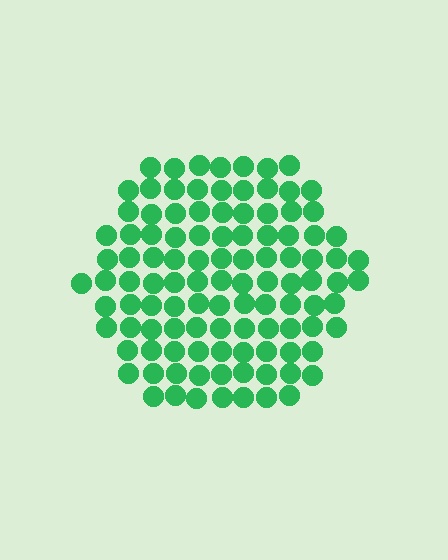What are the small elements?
The small elements are circles.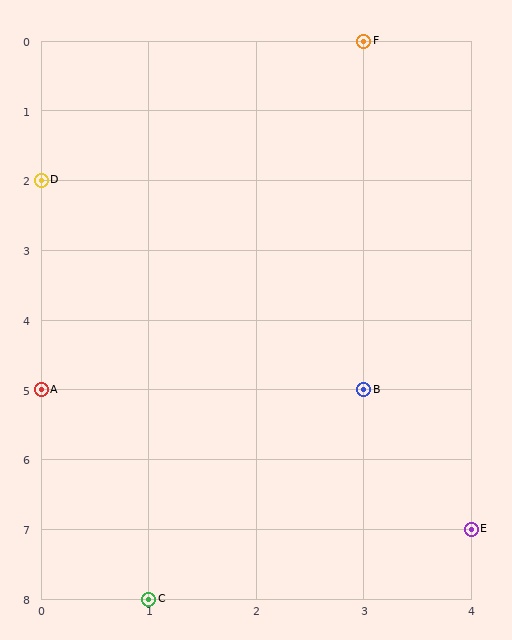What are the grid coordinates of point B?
Point B is at grid coordinates (3, 5).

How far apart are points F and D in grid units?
Points F and D are 3 columns and 2 rows apart (about 3.6 grid units diagonally).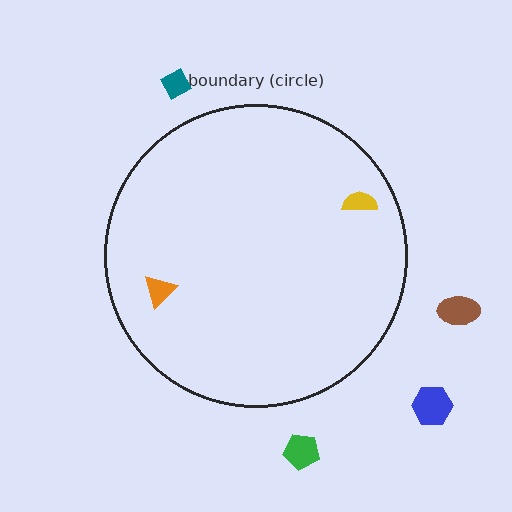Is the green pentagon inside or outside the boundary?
Outside.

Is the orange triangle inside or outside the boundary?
Inside.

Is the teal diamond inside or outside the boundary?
Outside.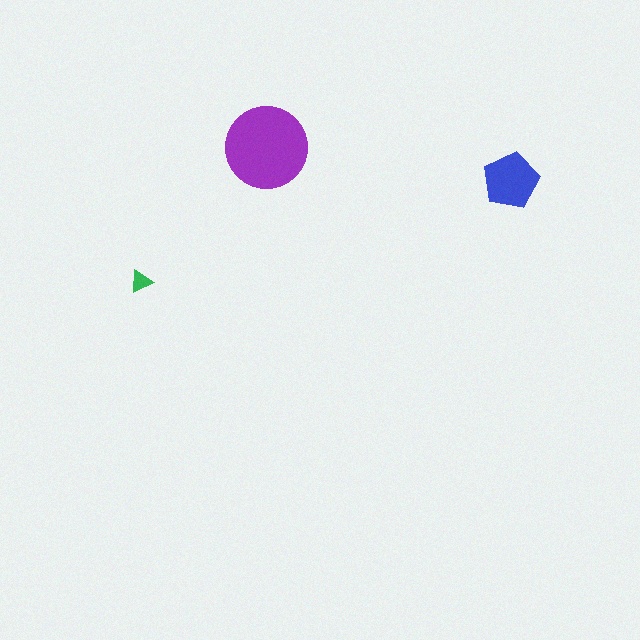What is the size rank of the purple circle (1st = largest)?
1st.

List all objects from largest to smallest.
The purple circle, the blue pentagon, the green triangle.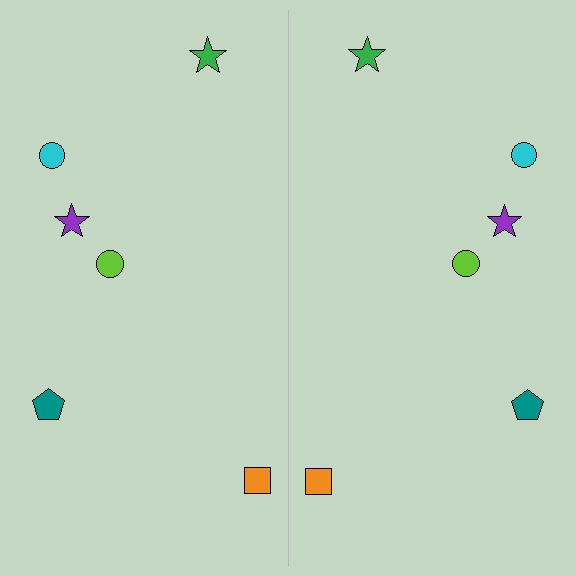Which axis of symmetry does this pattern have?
The pattern has a vertical axis of symmetry running through the center of the image.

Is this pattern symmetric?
Yes, this pattern has bilateral (reflection) symmetry.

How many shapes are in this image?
There are 12 shapes in this image.